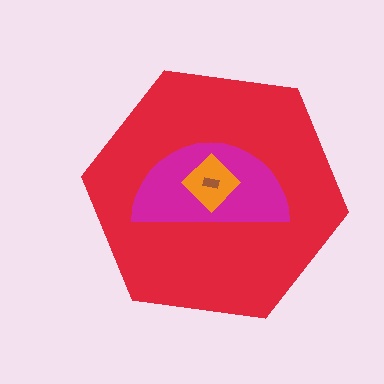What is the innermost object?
The brown rectangle.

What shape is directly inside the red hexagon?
The magenta semicircle.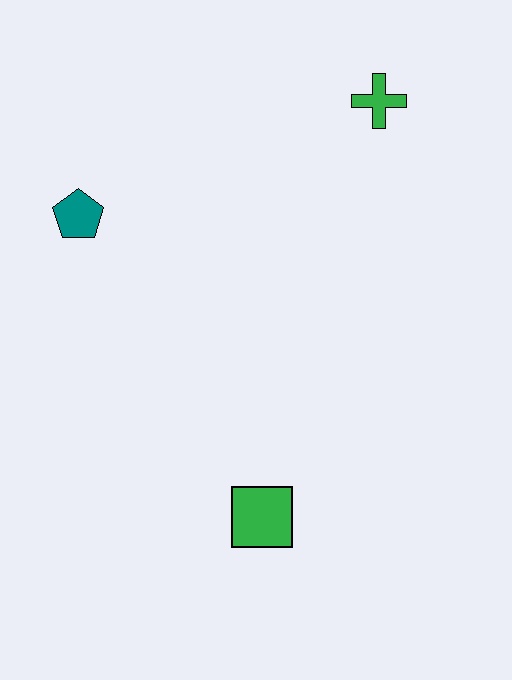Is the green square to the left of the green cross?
Yes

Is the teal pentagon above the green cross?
No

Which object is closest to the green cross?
The teal pentagon is closest to the green cross.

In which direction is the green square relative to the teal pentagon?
The green square is below the teal pentagon.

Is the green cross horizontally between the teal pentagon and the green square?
No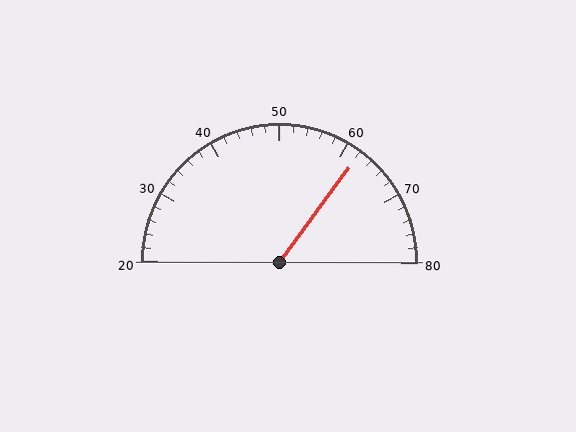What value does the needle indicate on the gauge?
The needle indicates approximately 62.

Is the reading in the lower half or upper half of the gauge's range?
The reading is in the upper half of the range (20 to 80).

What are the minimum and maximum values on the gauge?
The gauge ranges from 20 to 80.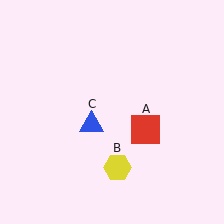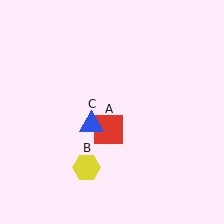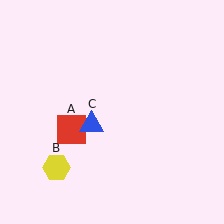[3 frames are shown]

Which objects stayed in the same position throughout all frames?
Blue triangle (object C) remained stationary.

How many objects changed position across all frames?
2 objects changed position: red square (object A), yellow hexagon (object B).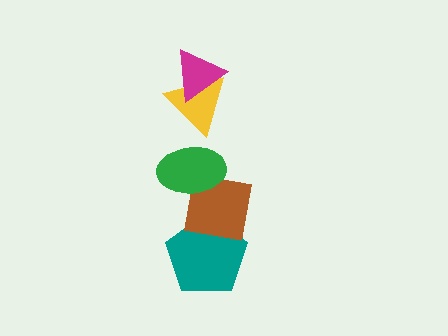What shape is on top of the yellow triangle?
The magenta triangle is on top of the yellow triangle.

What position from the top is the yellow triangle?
The yellow triangle is 2nd from the top.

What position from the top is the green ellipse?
The green ellipse is 3rd from the top.